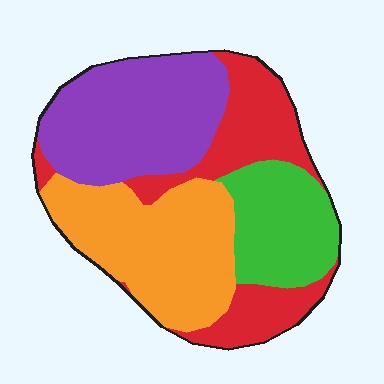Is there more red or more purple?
Purple.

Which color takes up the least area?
Green, at roughly 15%.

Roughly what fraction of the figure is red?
Red takes up between a sixth and a third of the figure.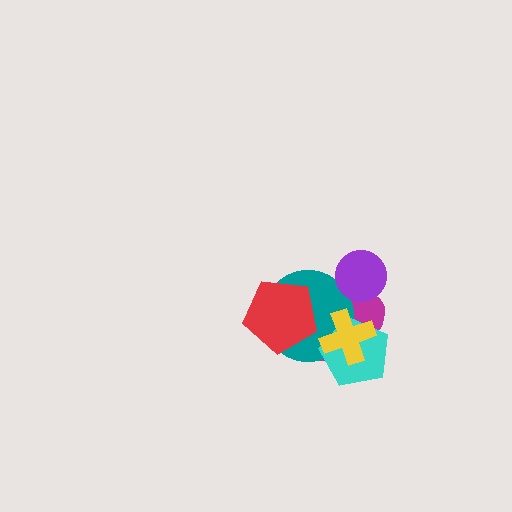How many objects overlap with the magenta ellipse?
5 objects overlap with the magenta ellipse.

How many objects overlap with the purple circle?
1 object overlaps with the purple circle.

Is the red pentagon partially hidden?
No, no other shape covers it.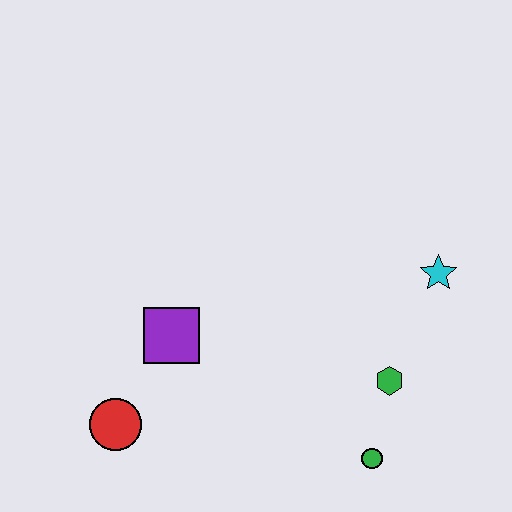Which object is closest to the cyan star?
The green hexagon is closest to the cyan star.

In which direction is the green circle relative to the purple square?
The green circle is to the right of the purple square.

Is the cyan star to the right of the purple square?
Yes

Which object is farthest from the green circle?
The red circle is farthest from the green circle.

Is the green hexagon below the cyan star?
Yes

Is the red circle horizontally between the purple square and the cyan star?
No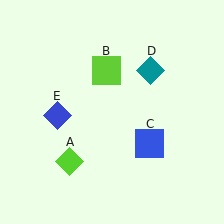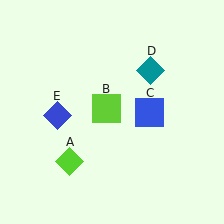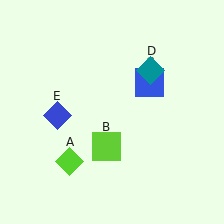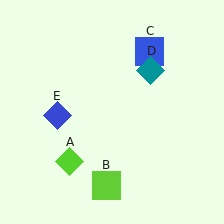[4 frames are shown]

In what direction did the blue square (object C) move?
The blue square (object C) moved up.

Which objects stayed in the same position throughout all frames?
Lime diamond (object A) and teal diamond (object D) and blue diamond (object E) remained stationary.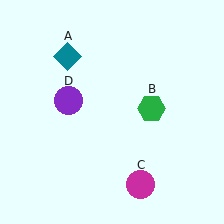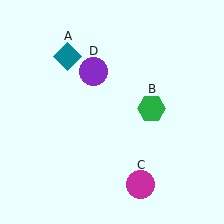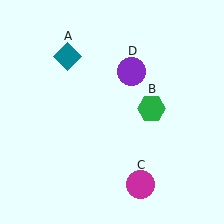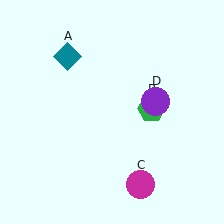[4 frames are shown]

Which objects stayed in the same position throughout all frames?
Teal diamond (object A) and green hexagon (object B) and magenta circle (object C) remained stationary.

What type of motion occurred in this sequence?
The purple circle (object D) rotated clockwise around the center of the scene.